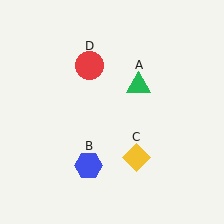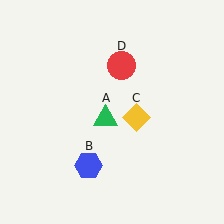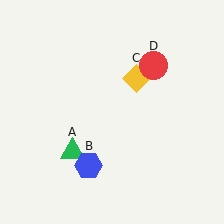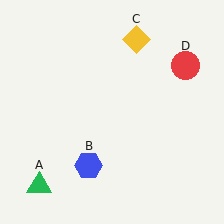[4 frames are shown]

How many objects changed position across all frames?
3 objects changed position: green triangle (object A), yellow diamond (object C), red circle (object D).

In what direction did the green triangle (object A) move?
The green triangle (object A) moved down and to the left.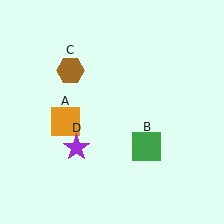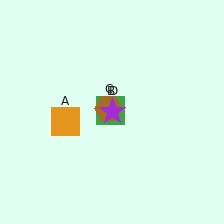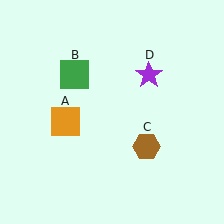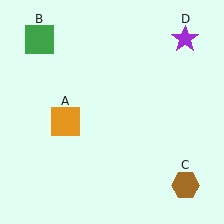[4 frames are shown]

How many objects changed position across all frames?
3 objects changed position: green square (object B), brown hexagon (object C), purple star (object D).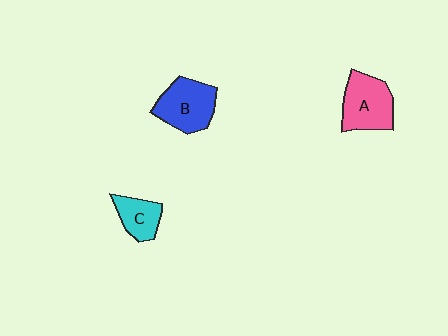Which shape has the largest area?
Shape B (blue).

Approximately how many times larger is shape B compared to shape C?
Approximately 1.6 times.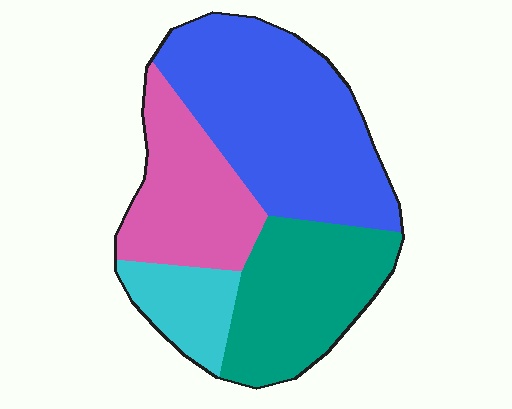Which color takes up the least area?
Cyan, at roughly 10%.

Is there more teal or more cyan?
Teal.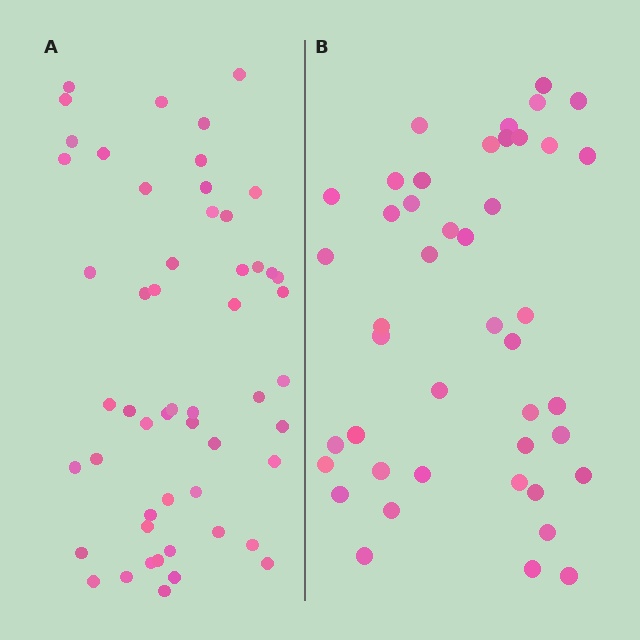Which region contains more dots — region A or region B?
Region A (the left region) has more dots.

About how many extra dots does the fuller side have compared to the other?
Region A has roughly 8 or so more dots than region B.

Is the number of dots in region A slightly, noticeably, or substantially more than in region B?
Region A has only slightly more — the two regions are fairly close. The ratio is roughly 1.2 to 1.